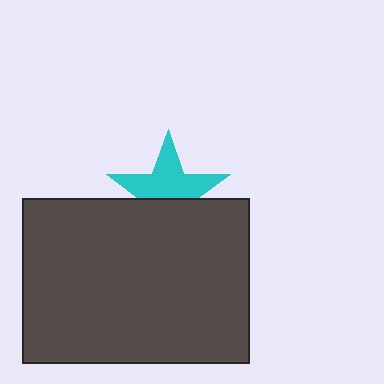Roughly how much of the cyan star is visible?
About half of it is visible (roughly 58%).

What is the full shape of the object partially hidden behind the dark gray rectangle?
The partially hidden object is a cyan star.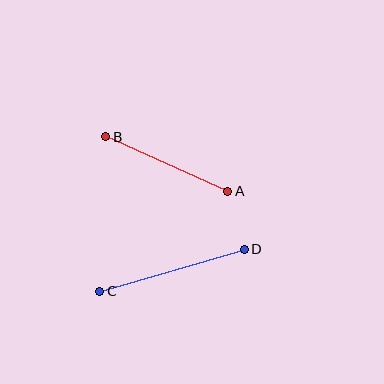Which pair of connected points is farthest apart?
Points C and D are farthest apart.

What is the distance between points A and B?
The distance is approximately 133 pixels.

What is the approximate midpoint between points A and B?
The midpoint is at approximately (167, 164) pixels.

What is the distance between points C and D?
The distance is approximately 151 pixels.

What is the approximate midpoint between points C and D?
The midpoint is at approximately (172, 270) pixels.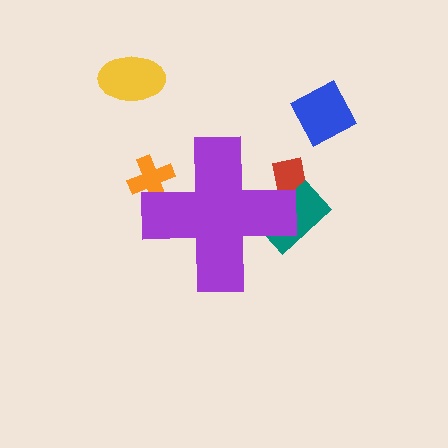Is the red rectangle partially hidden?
Yes, the red rectangle is partially hidden behind the purple cross.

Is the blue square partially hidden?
No, the blue square is fully visible.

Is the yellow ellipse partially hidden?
No, the yellow ellipse is fully visible.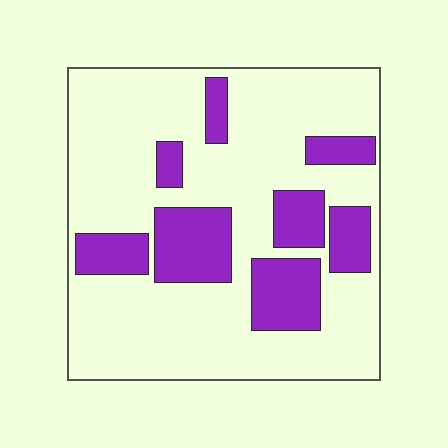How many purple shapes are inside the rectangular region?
8.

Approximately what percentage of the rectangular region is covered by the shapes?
Approximately 25%.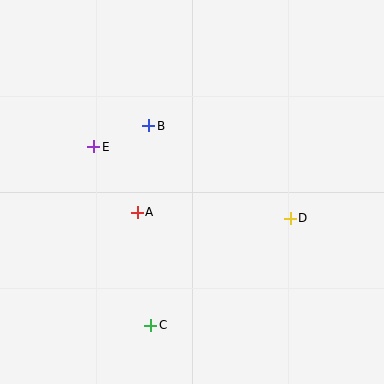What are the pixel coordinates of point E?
Point E is at (94, 147).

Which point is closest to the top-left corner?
Point E is closest to the top-left corner.